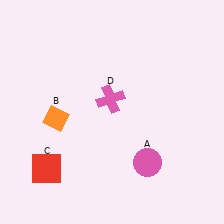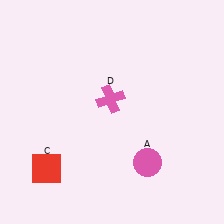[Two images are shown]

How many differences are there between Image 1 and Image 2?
There is 1 difference between the two images.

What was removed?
The orange diamond (B) was removed in Image 2.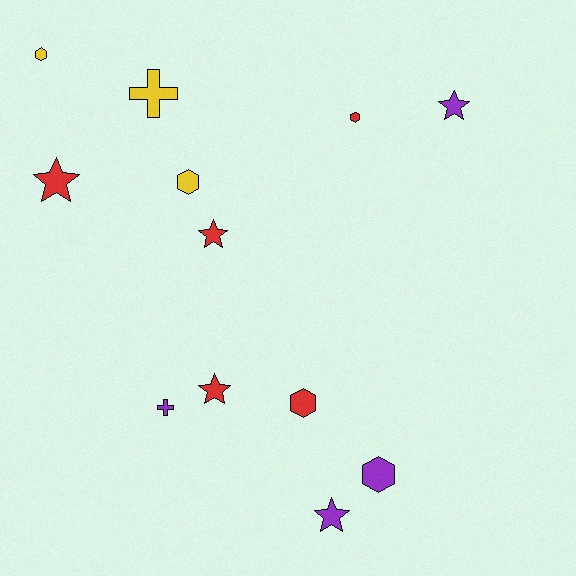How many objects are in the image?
There are 12 objects.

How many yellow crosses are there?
There is 1 yellow cross.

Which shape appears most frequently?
Hexagon, with 5 objects.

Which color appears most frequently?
Red, with 5 objects.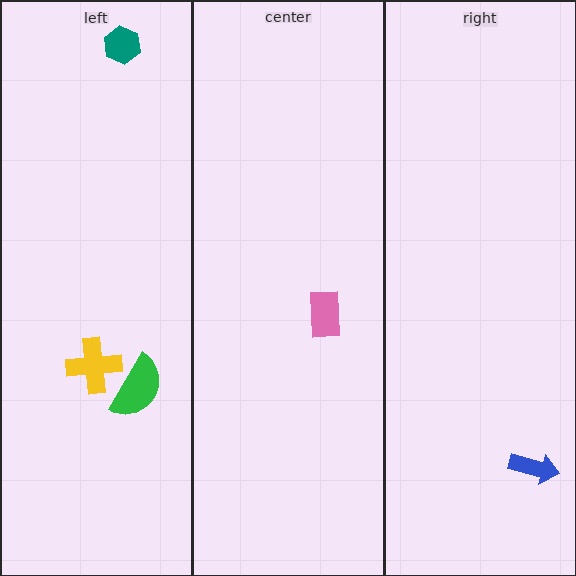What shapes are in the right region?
The blue arrow.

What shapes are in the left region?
The yellow cross, the green semicircle, the teal hexagon.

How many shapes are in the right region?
1.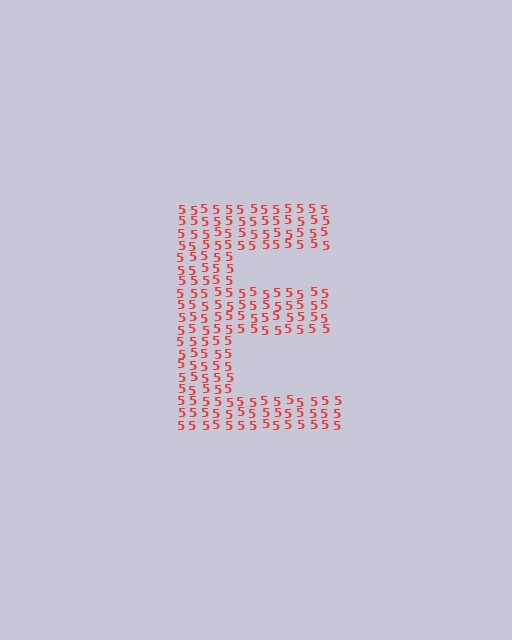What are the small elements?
The small elements are digit 5's.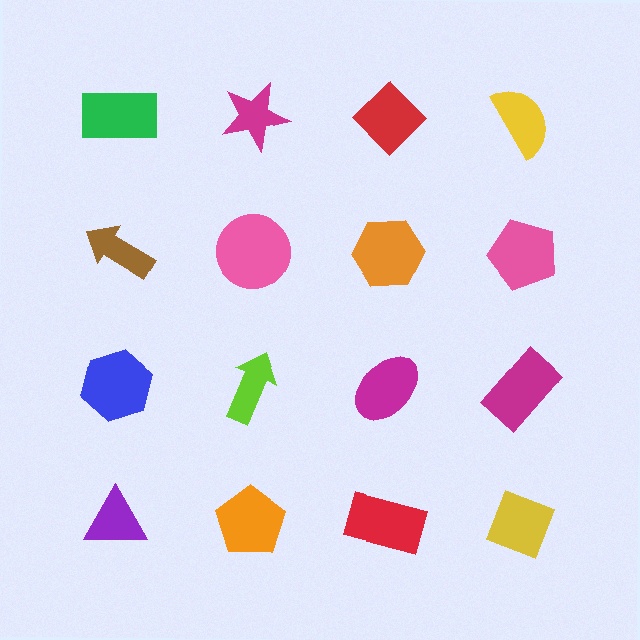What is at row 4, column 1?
A purple triangle.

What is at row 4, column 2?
An orange pentagon.